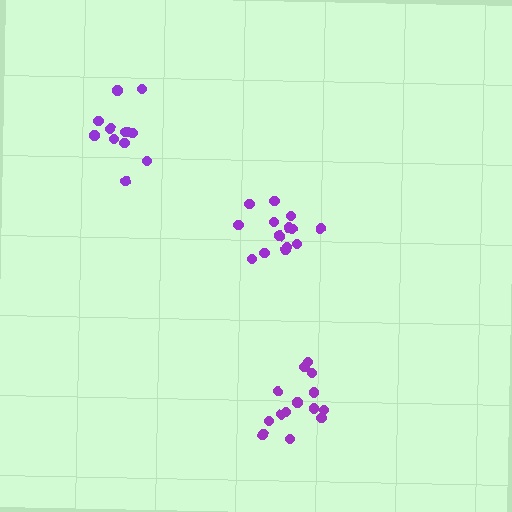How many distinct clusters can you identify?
There are 3 distinct clusters.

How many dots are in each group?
Group 1: 15 dots, Group 2: 12 dots, Group 3: 14 dots (41 total).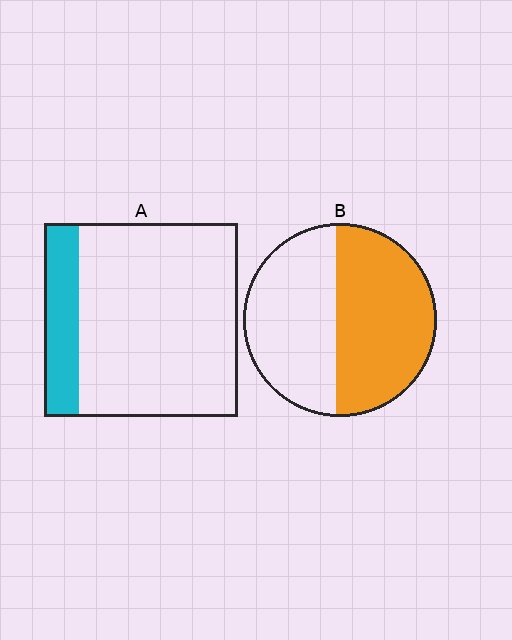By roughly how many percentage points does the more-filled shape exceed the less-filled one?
By roughly 35 percentage points (B over A).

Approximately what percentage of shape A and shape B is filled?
A is approximately 20% and B is approximately 55%.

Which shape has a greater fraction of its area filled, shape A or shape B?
Shape B.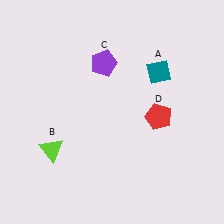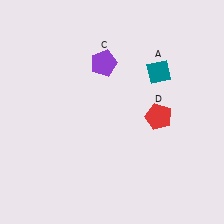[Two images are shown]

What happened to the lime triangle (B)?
The lime triangle (B) was removed in Image 2. It was in the bottom-left area of Image 1.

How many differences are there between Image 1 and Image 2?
There is 1 difference between the two images.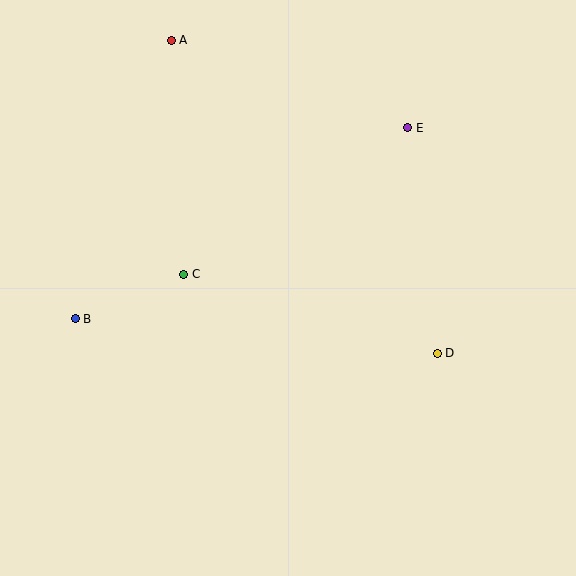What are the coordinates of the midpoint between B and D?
The midpoint between B and D is at (256, 336).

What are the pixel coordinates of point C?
Point C is at (184, 274).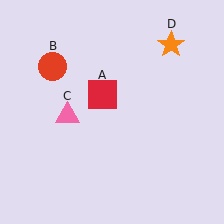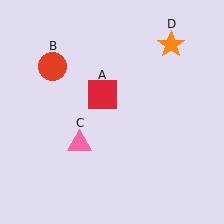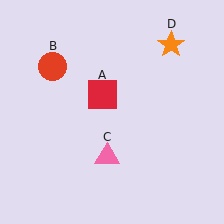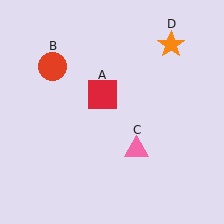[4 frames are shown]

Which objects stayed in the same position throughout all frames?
Red square (object A) and red circle (object B) and orange star (object D) remained stationary.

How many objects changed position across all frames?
1 object changed position: pink triangle (object C).